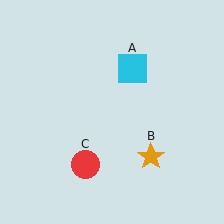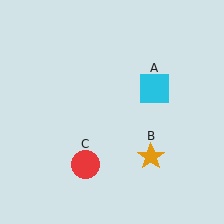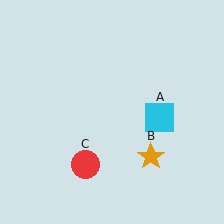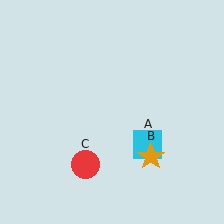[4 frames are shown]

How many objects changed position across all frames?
1 object changed position: cyan square (object A).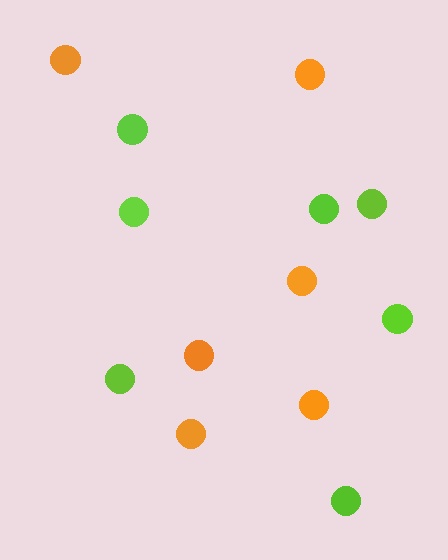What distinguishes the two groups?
There are 2 groups: one group of orange circles (6) and one group of lime circles (7).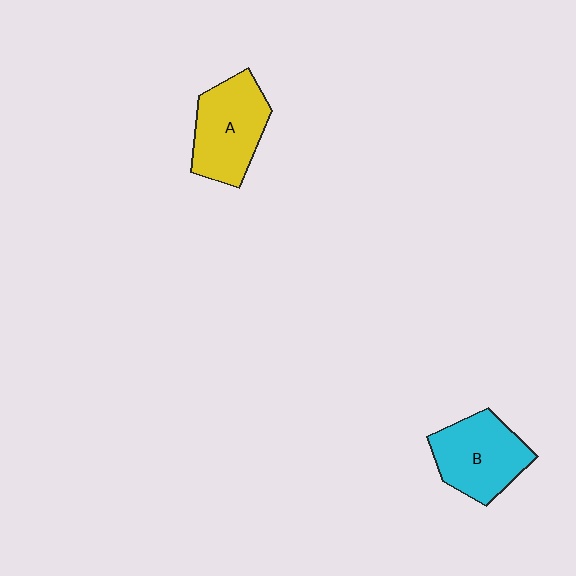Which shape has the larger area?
Shape A (yellow).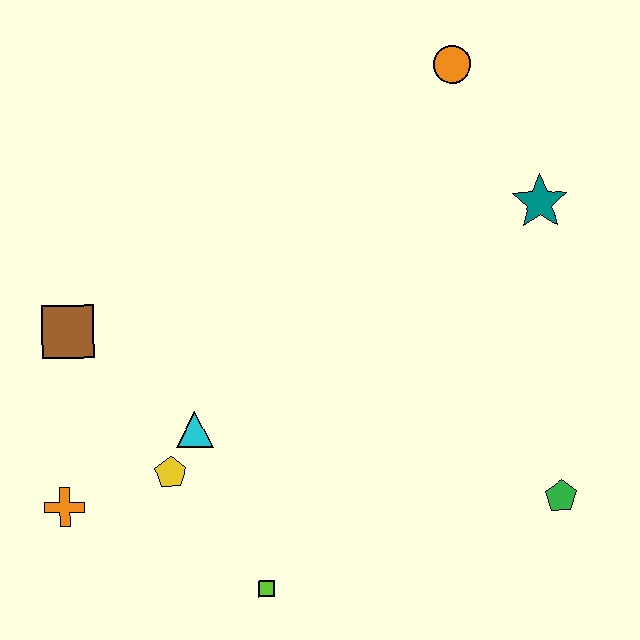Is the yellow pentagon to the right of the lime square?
No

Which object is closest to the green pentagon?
The teal star is closest to the green pentagon.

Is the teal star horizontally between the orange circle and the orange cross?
No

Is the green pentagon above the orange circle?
No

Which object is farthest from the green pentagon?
The brown square is farthest from the green pentagon.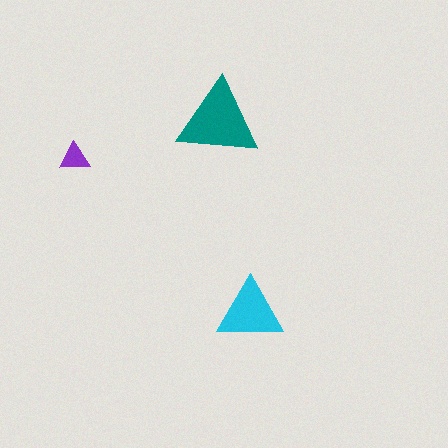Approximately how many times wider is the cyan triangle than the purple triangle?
About 2 times wider.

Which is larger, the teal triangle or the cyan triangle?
The teal one.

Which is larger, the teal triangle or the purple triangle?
The teal one.